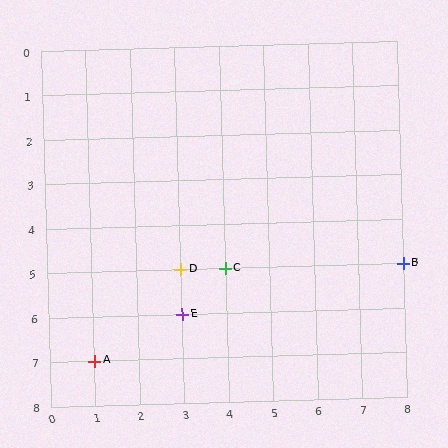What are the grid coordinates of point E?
Point E is at grid coordinates (3, 6).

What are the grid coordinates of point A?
Point A is at grid coordinates (1, 7).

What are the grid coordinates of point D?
Point D is at grid coordinates (3, 5).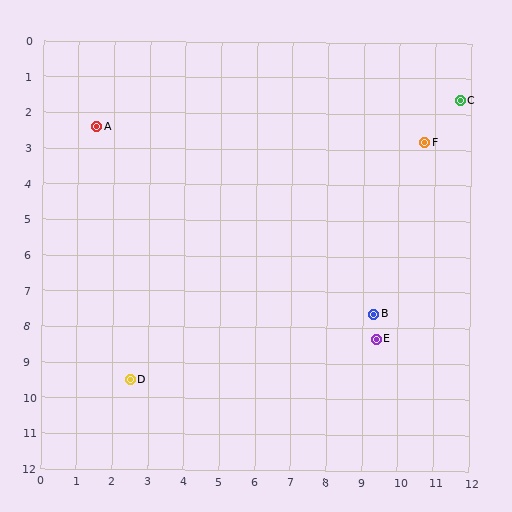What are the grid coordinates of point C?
Point C is at approximately (11.7, 1.6).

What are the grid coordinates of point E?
Point E is at approximately (9.4, 8.3).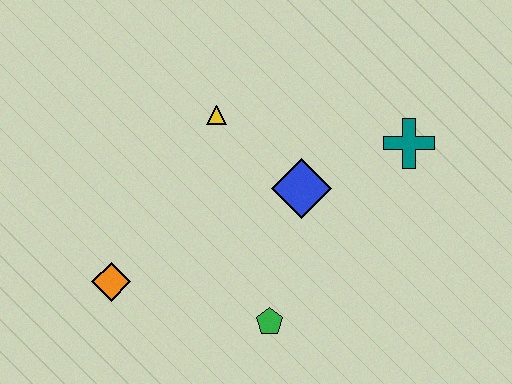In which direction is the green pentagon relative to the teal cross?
The green pentagon is below the teal cross.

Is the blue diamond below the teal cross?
Yes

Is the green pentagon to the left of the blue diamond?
Yes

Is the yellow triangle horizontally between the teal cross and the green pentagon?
No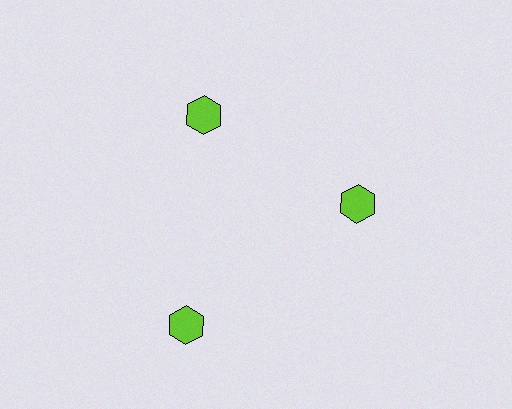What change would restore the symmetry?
The symmetry would be restored by moving it inward, back onto the ring so that all 3 hexagons sit at equal angles and equal distance from the center.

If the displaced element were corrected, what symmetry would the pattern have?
It would have 3-fold rotational symmetry — the pattern would map onto itself every 120 degrees.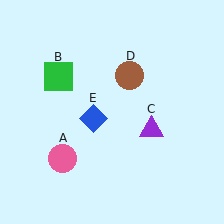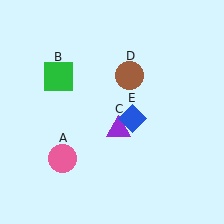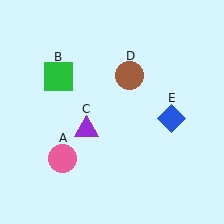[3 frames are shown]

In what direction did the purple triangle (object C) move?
The purple triangle (object C) moved left.